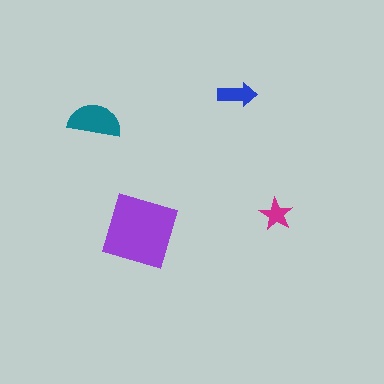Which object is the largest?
The purple square.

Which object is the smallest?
The magenta star.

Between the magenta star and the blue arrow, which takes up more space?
The blue arrow.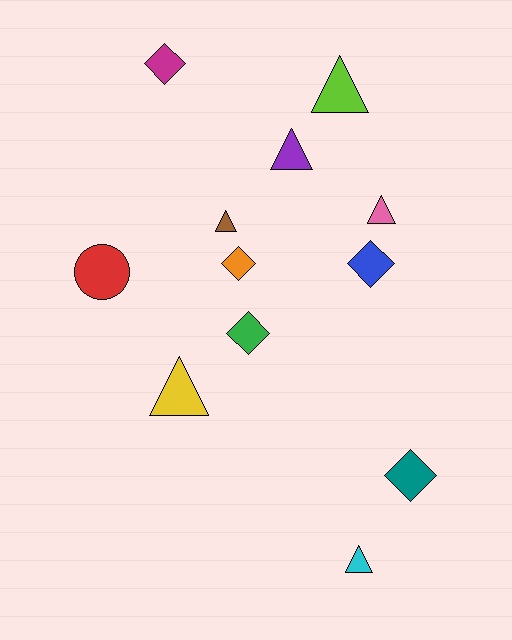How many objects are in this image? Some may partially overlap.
There are 12 objects.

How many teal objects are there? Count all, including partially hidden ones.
There is 1 teal object.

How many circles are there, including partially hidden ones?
There is 1 circle.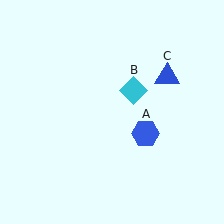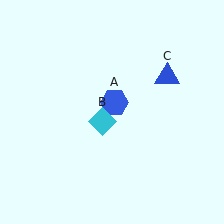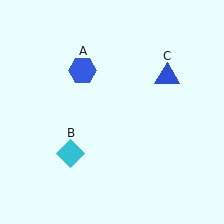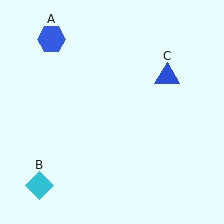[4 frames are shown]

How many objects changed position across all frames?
2 objects changed position: blue hexagon (object A), cyan diamond (object B).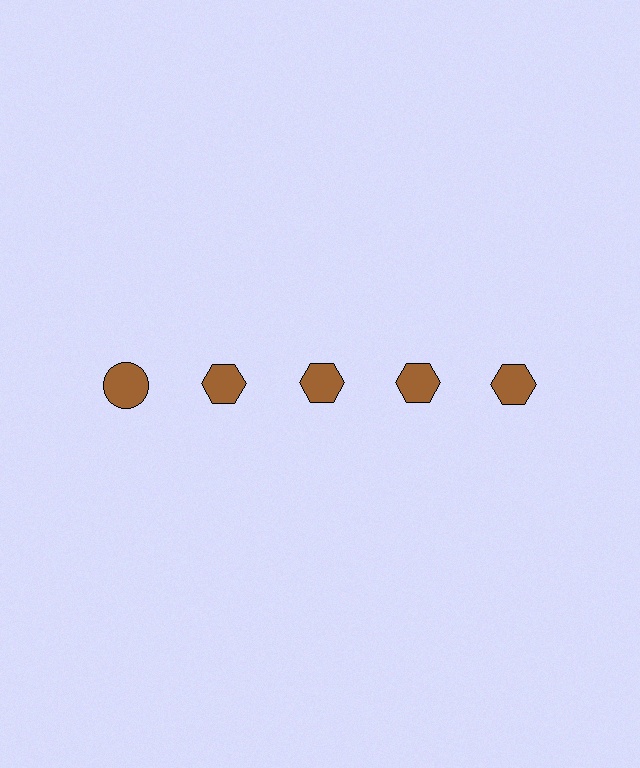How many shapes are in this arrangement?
There are 5 shapes arranged in a grid pattern.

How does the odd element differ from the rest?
It has a different shape: circle instead of hexagon.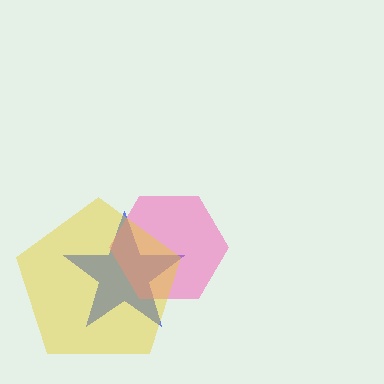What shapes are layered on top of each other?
The layered shapes are: a blue star, a pink hexagon, a yellow pentagon.